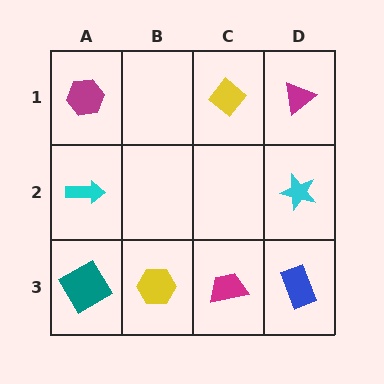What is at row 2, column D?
A cyan star.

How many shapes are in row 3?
4 shapes.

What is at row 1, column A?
A magenta hexagon.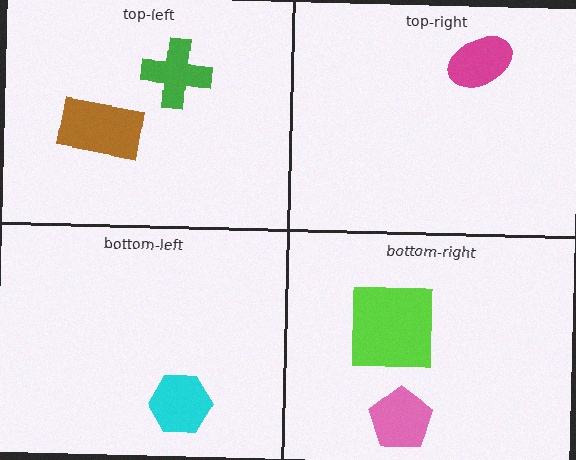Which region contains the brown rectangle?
The top-left region.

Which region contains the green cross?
The top-left region.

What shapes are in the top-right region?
The magenta ellipse.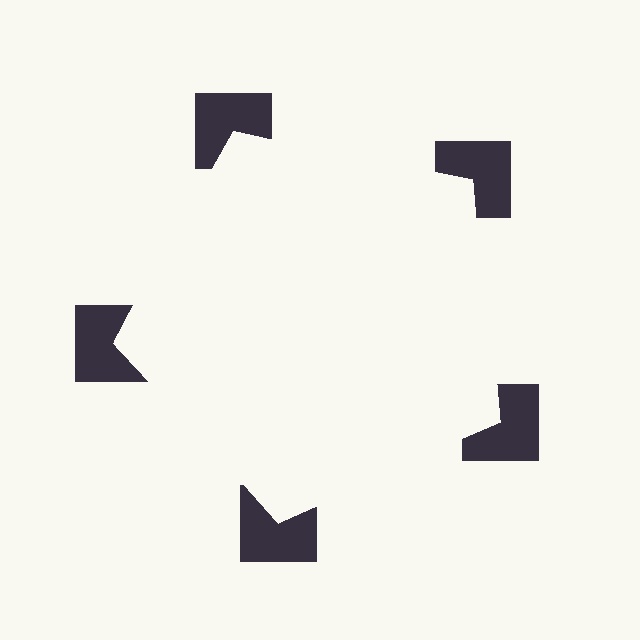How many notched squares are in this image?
There are 5 — one at each vertex of the illusory pentagon.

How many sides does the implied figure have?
5 sides.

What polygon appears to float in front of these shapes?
An illusory pentagon — its edges are inferred from the aligned wedge cuts in the notched squares, not physically drawn.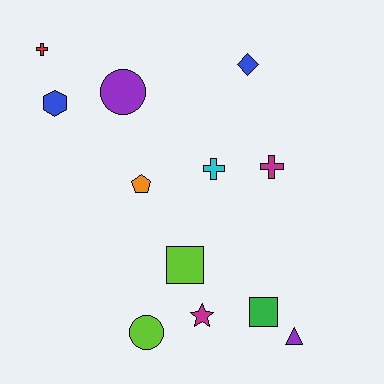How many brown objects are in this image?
There are no brown objects.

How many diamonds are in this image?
There is 1 diamond.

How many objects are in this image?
There are 12 objects.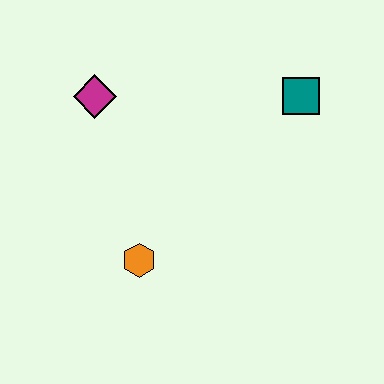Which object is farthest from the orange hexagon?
The teal square is farthest from the orange hexagon.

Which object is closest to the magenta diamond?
The orange hexagon is closest to the magenta diamond.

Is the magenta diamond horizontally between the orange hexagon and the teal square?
No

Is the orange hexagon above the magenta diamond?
No